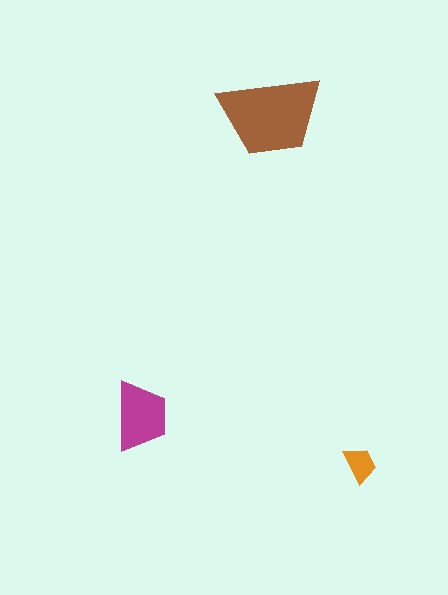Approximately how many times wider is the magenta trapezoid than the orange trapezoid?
About 2 times wider.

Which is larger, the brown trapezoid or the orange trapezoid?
The brown one.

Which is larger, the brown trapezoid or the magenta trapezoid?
The brown one.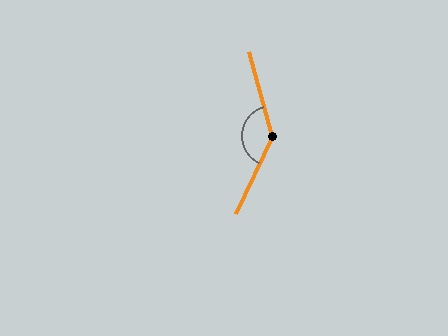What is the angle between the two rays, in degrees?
Approximately 139 degrees.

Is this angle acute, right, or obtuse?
It is obtuse.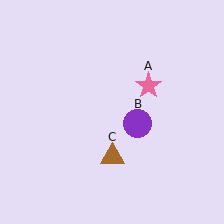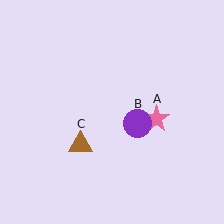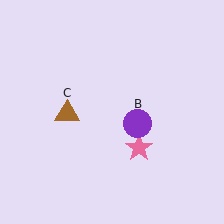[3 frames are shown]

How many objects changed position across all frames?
2 objects changed position: pink star (object A), brown triangle (object C).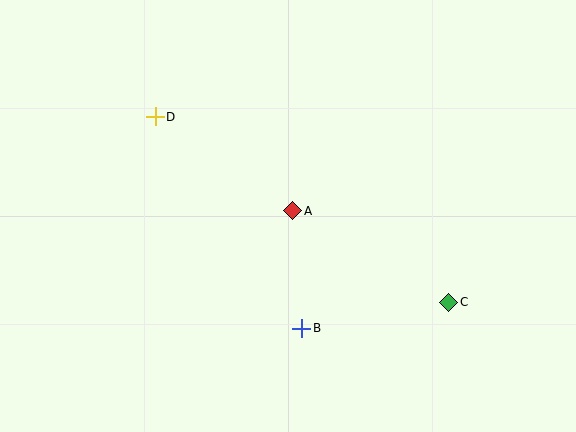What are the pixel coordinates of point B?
Point B is at (302, 328).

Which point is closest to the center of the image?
Point A at (293, 211) is closest to the center.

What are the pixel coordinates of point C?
Point C is at (449, 302).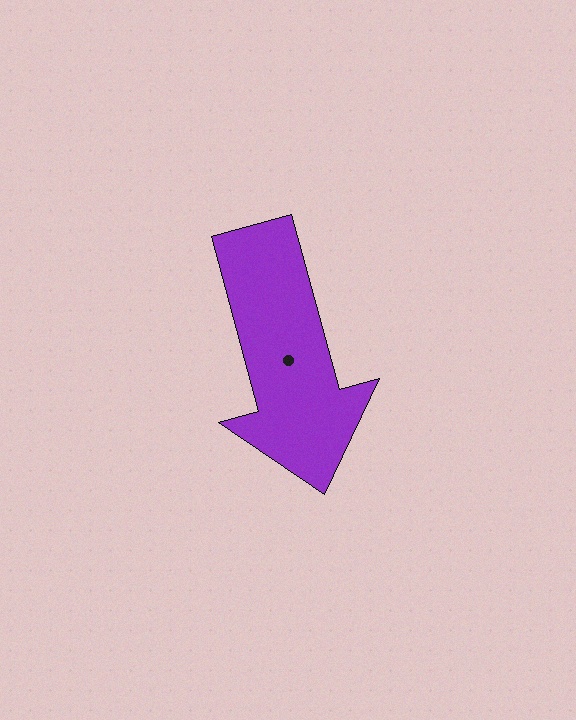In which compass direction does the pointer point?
South.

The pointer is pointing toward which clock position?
Roughly 5 o'clock.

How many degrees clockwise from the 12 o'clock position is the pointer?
Approximately 165 degrees.